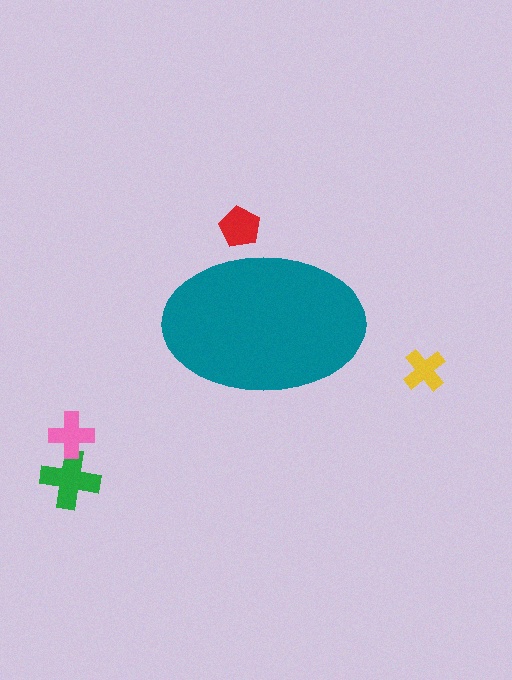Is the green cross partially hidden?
No, the green cross is fully visible.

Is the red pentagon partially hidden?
Yes, the red pentagon is partially hidden behind the teal ellipse.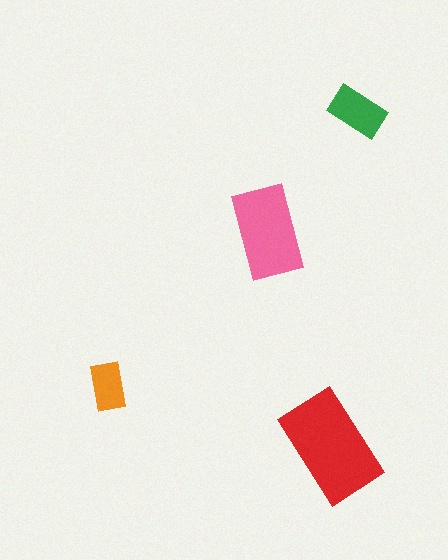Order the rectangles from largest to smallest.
the red one, the pink one, the green one, the orange one.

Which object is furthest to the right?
The green rectangle is rightmost.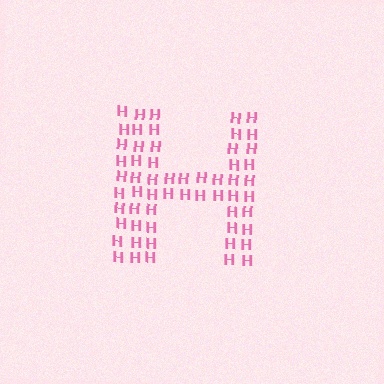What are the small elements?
The small elements are letter H's.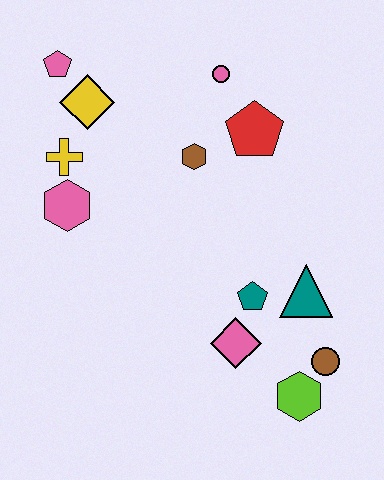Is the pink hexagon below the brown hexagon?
Yes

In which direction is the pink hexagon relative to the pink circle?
The pink hexagon is to the left of the pink circle.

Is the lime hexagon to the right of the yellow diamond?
Yes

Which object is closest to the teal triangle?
The teal pentagon is closest to the teal triangle.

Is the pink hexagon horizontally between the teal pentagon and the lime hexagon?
No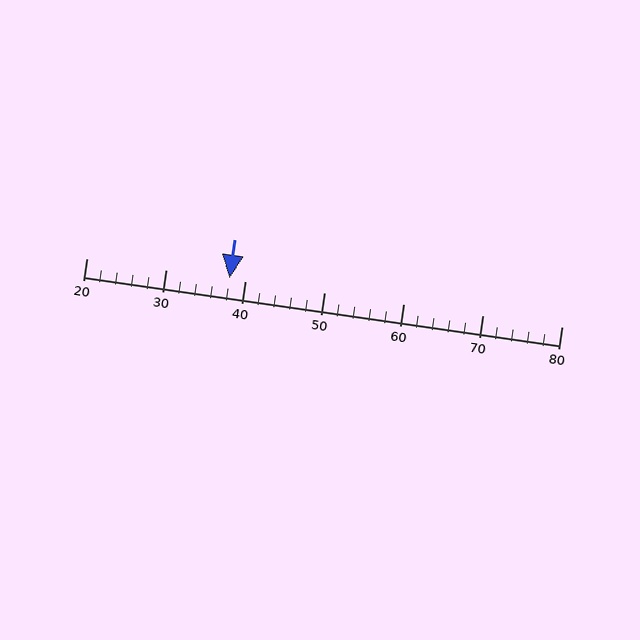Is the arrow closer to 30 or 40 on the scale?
The arrow is closer to 40.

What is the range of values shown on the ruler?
The ruler shows values from 20 to 80.